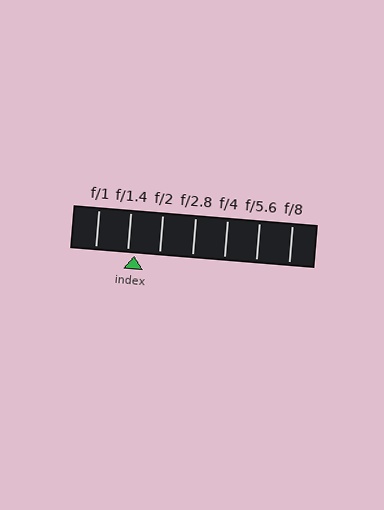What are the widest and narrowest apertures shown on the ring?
The widest aperture shown is f/1 and the narrowest is f/8.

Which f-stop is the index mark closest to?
The index mark is closest to f/1.4.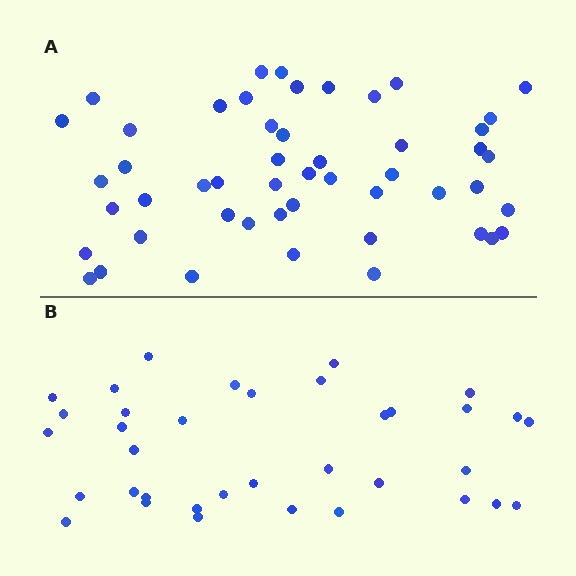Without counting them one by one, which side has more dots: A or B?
Region A (the top region) has more dots.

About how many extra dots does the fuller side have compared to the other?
Region A has approximately 15 more dots than region B.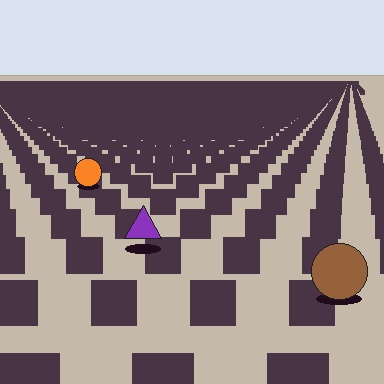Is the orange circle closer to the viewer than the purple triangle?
No. The purple triangle is closer — you can tell from the texture gradient: the ground texture is coarser near it.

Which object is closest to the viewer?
The brown circle is closest. The texture marks near it are larger and more spread out.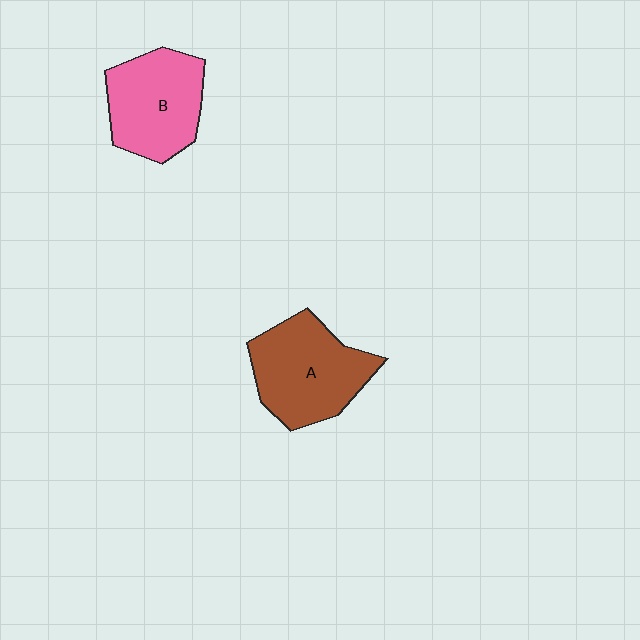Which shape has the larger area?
Shape A (brown).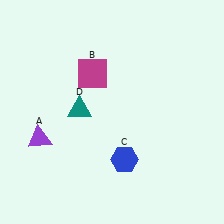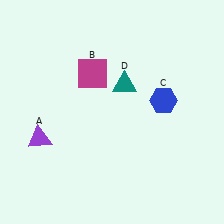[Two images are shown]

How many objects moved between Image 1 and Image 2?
2 objects moved between the two images.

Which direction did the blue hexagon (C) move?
The blue hexagon (C) moved up.